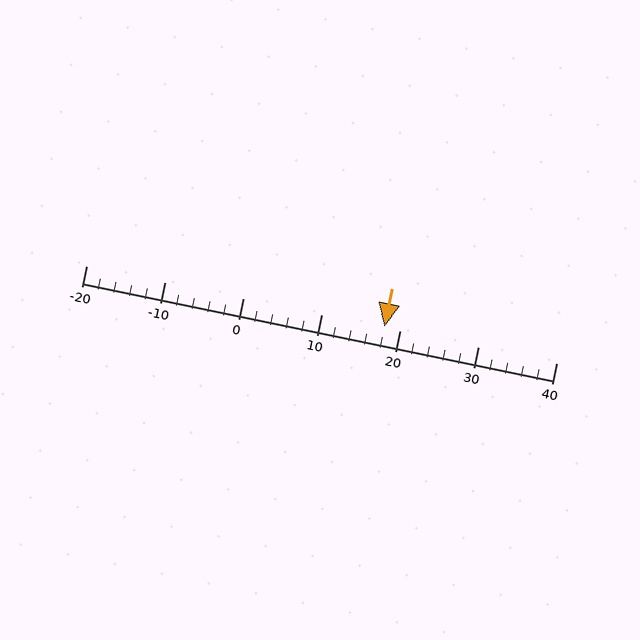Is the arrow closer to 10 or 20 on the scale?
The arrow is closer to 20.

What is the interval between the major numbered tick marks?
The major tick marks are spaced 10 units apart.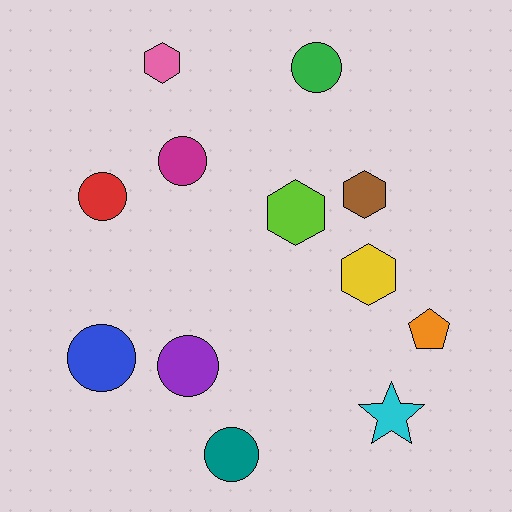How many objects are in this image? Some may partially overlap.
There are 12 objects.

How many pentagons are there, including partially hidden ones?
There is 1 pentagon.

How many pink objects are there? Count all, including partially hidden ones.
There is 1 pink object.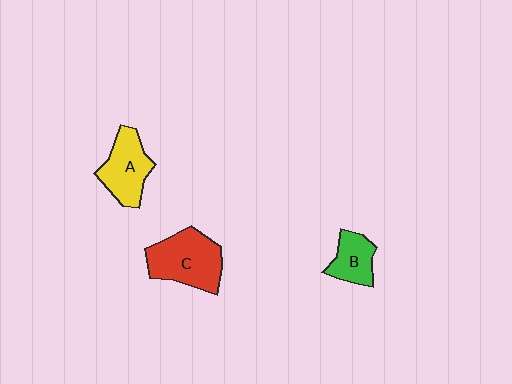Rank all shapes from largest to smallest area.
From largest to smallest: C (red), A (yellow), B (green).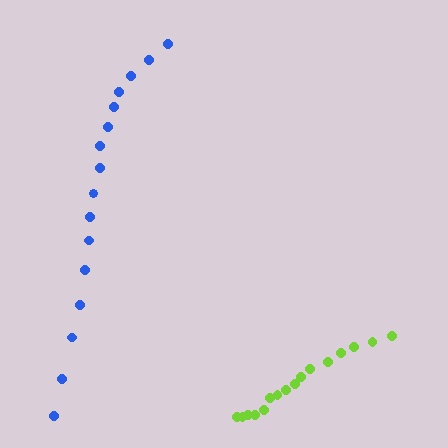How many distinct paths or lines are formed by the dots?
There are 2 distinct paths.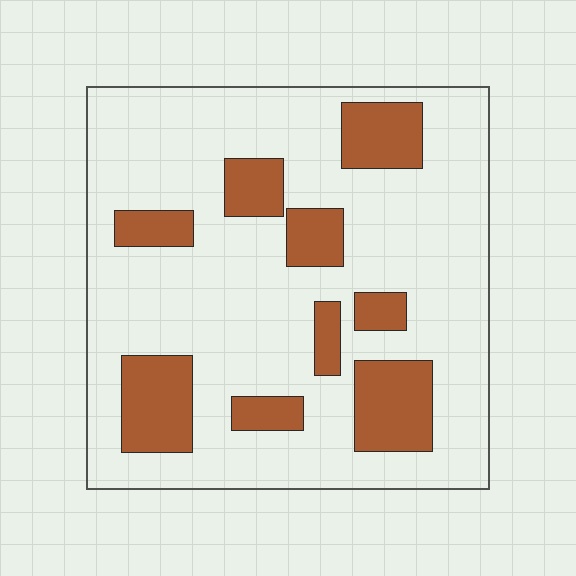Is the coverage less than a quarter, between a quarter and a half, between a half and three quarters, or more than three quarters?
Less than a quarter.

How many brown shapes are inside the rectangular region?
9.